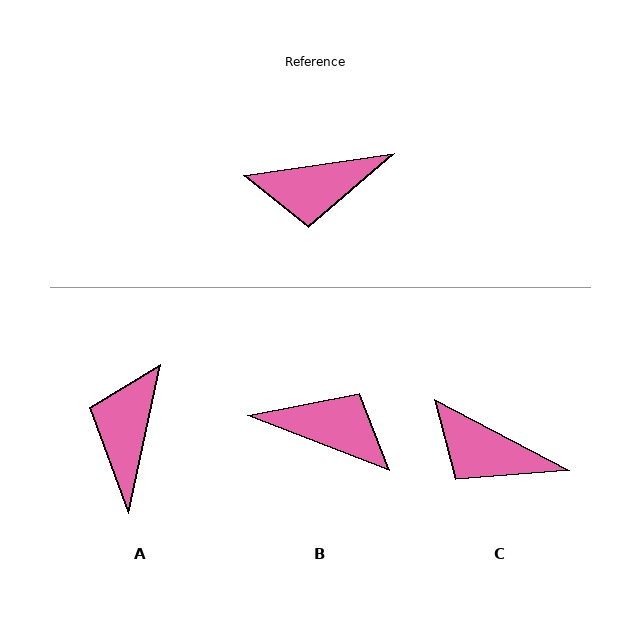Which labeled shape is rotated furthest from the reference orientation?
B, about 150 degrees away.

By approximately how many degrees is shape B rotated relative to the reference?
Approximately 150 degrees counter-clockwise.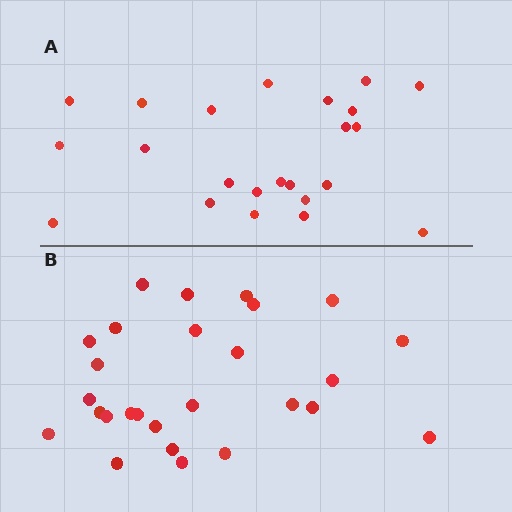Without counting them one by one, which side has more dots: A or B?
Region B (the bottom region) has more dots.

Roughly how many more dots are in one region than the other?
Region B has about 4 more dots than region A.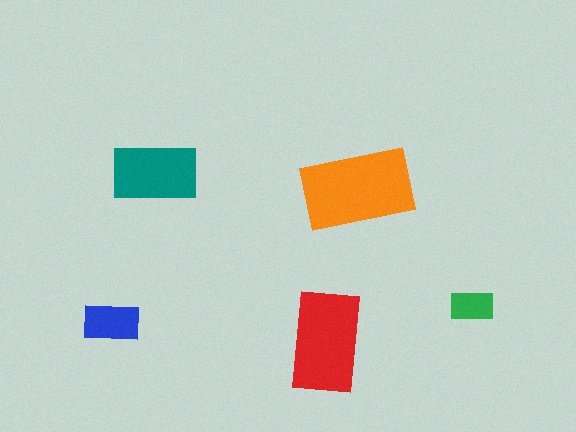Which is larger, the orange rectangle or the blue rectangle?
The orange one.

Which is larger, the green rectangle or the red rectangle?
The red one.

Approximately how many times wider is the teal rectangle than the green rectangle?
About 2 times wider.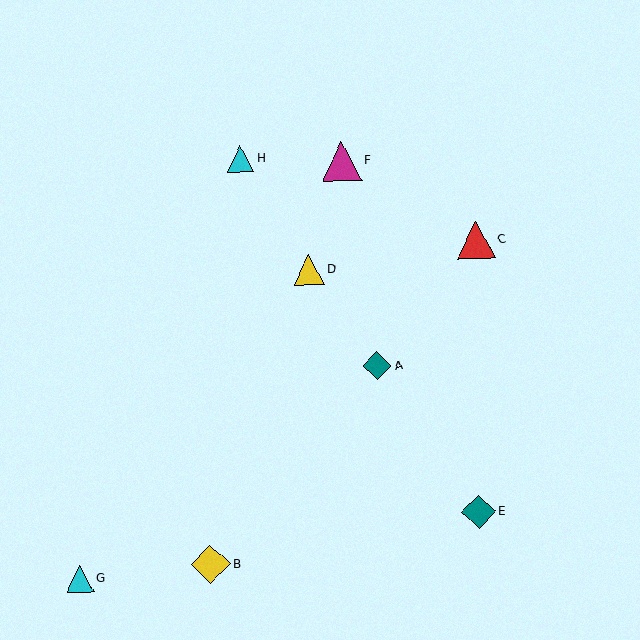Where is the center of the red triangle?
The center of the red triangle is at (476, 240).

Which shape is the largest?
The yellow diamond (labeled B) is the largest.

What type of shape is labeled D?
Shape D is a yellow triangle.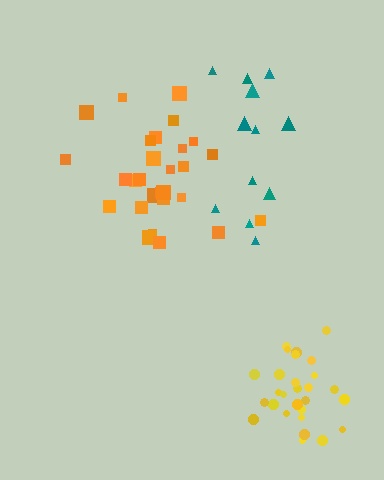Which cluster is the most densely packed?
Yellow.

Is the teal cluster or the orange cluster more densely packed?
Orange.